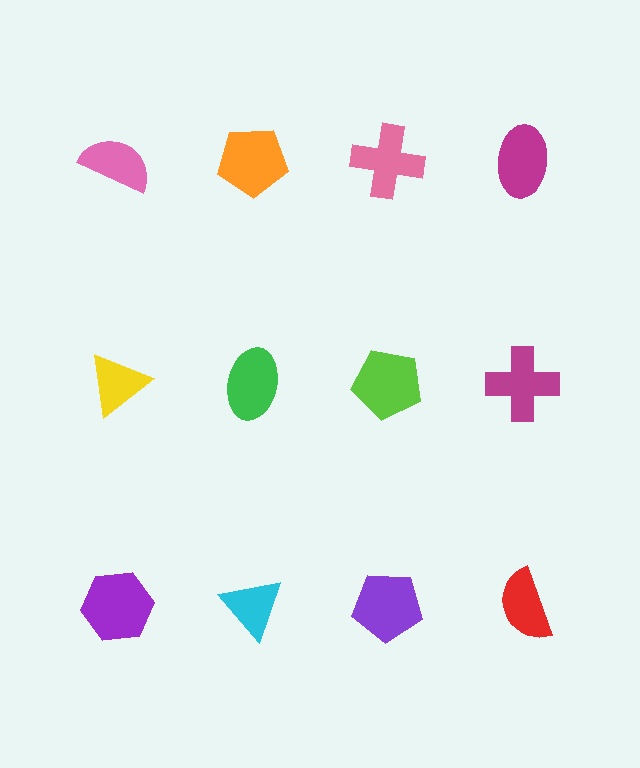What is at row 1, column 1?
A pink semicircle.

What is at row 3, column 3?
A purple pentagon.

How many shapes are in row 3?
4 shapes.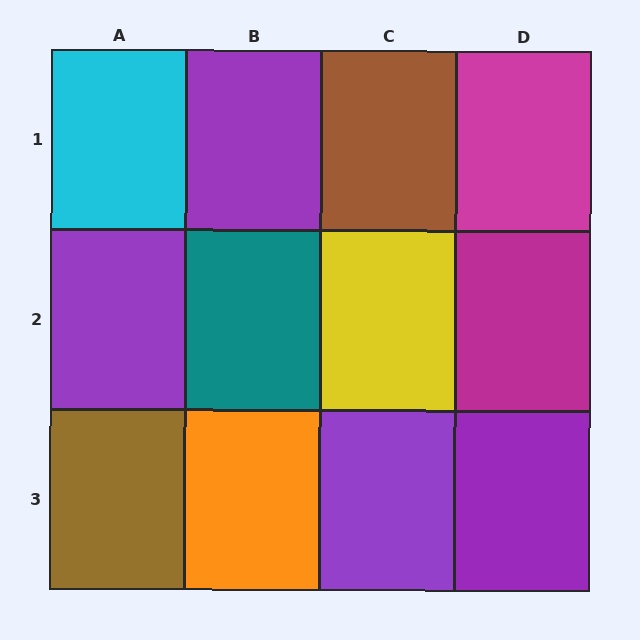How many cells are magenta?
2 cells are magenta.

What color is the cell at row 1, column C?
Brown.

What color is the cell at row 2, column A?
Purple.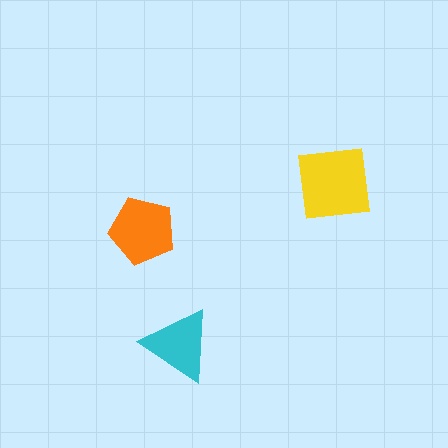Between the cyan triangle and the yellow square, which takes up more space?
The yellow square.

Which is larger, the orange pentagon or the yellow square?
The yellow square.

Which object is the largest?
The yellow square.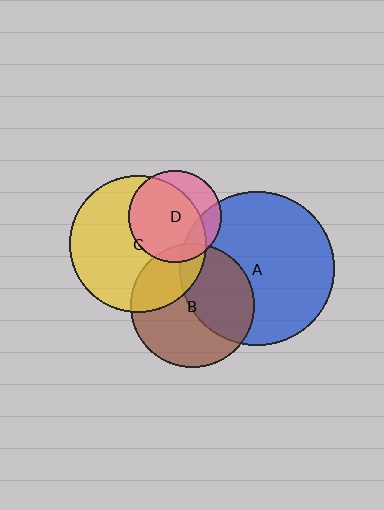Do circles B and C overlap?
Yes.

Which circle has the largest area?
Circle A (blue).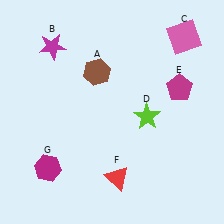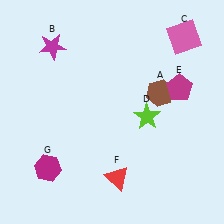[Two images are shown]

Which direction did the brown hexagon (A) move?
The brown hexagon (A) moved right.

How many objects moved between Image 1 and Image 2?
1 object moved between the two images.